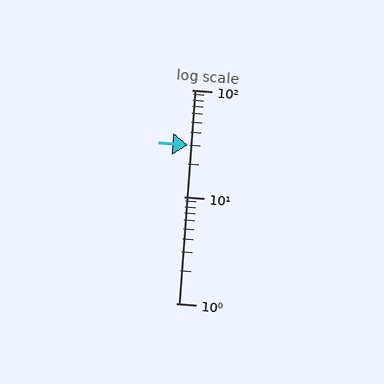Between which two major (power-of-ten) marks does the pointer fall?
The pointer is between 10 and 100.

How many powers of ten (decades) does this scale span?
The scale spans 2 decades, from 1 to 100.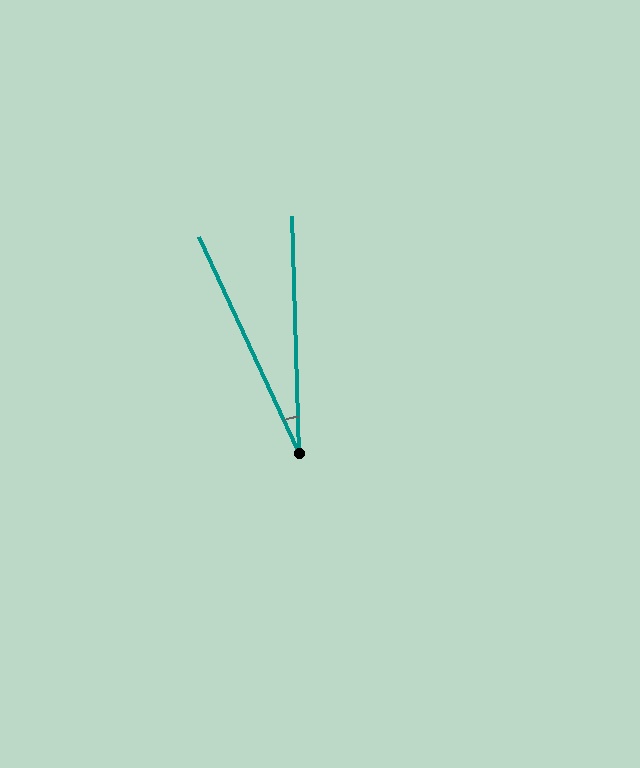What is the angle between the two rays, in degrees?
Approximately 23 degrees.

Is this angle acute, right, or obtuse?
It is acute.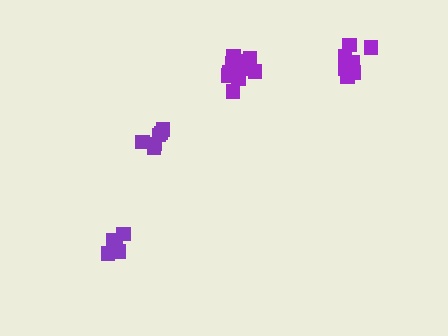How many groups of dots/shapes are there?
There are 4 groups.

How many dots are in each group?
Group 1: 6 dots, Group 2: 8 dots, Group 3: 12 dots, Group 4: 6 dots (32 total).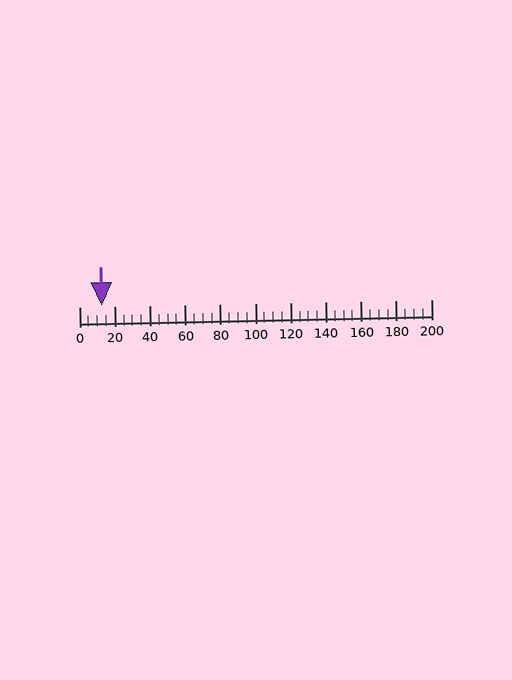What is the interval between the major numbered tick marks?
The major tick marks are spaced 20 units apart.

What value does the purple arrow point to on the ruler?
The purple arrow points to approximately 13.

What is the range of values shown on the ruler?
The ruler shows values from 0 to 200.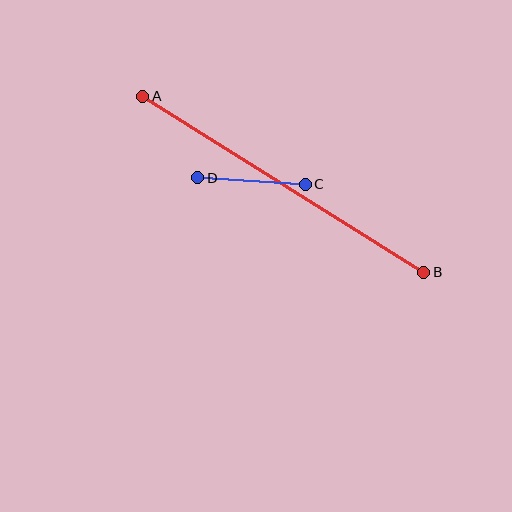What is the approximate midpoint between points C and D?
The midpoint is at approximately (252, 181) pixels.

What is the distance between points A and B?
The distance is approximately 332 pixels.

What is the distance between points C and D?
The distance is approximately 107 pixels.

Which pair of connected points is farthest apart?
Points A and B are farthest apart.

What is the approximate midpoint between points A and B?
The midpoint is at approximately (283, 184) pixels.